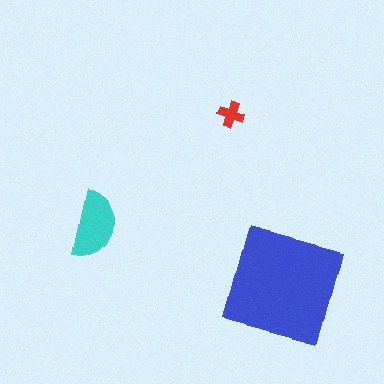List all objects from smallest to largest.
The red cross, the cyan semicircle, the blue square.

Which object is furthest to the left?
The cyan semicircle is leftmost.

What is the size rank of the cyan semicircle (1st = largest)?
2nd.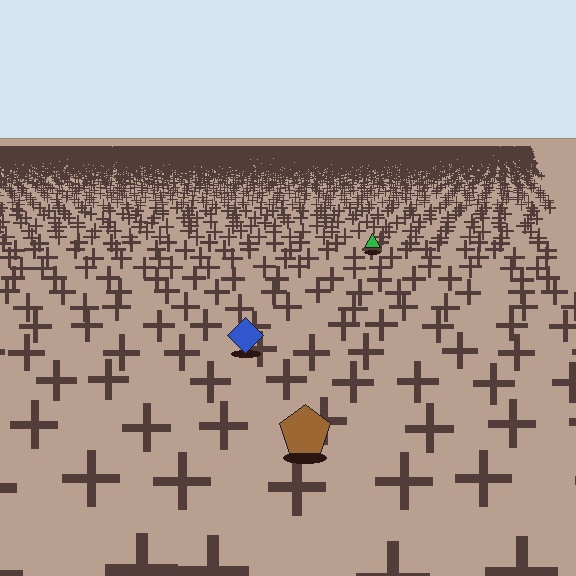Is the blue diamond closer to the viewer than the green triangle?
Yes. The blue diamond is closer — you can tell from the texture gradient: the ground texture is coarser near it.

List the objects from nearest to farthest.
From nearest to farthest: the brown pentagon, the blue diamond, the green triangle.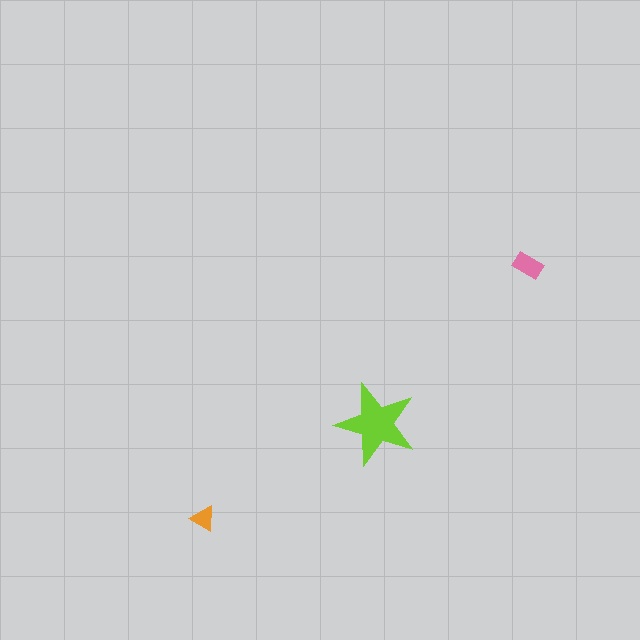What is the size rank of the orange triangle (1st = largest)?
3rd.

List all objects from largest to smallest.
The lime star, the pink rectangle, the orange triangle.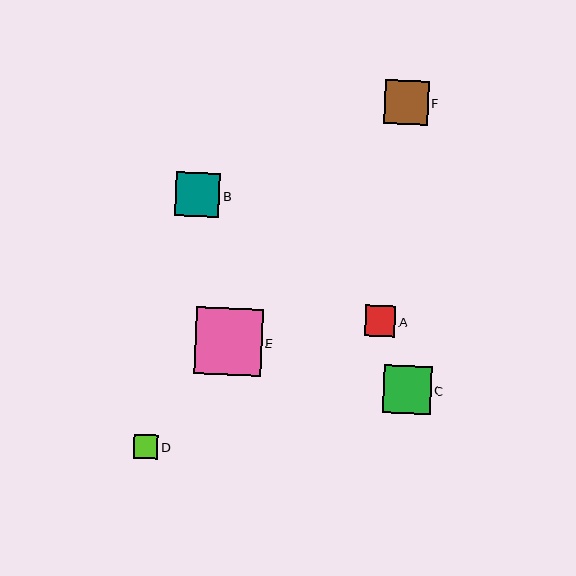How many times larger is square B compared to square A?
Square B is approximately 1.4 times the size of square A.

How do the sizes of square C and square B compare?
Square C and square B are approximately the same size.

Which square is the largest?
Square E is the largest with a size of approximately 67 pixels.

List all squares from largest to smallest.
From largest to smallest: E, C, B, F, A, D.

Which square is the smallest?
Square D is the smallest with a size of approximately 24 pixels.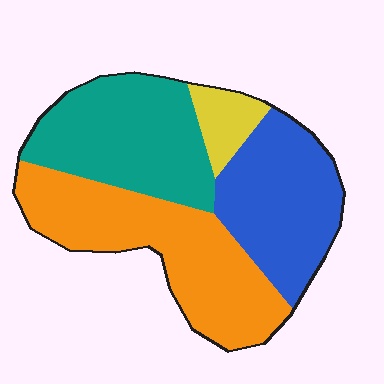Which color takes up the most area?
Orange, at roughly 35%.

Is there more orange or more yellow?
Orange.